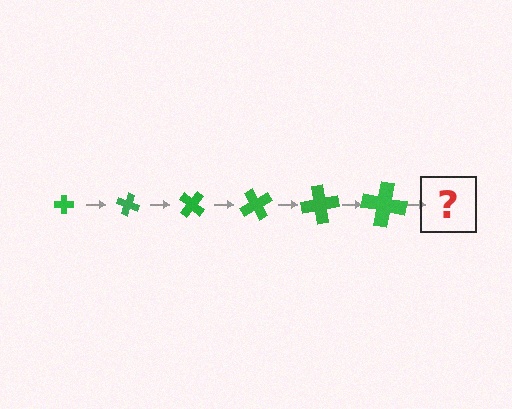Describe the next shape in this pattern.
It should be a cross, larger than the previous one and rotated 120 degrees from the start.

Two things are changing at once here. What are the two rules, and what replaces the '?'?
The two rules are that the cross grows larger each step and it rotates 20 degrees each step. The '?' should be a cross, larger than the previous one and rotated 120 degrees from the start.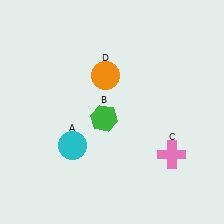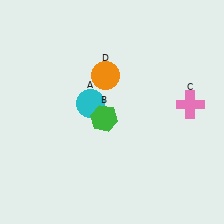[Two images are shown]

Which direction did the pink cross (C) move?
The pink cross (C) moved up.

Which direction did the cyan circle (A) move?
The cyan circle (A) moved up.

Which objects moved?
The objects that moved are: the cyan circle (A), the pink cross (C).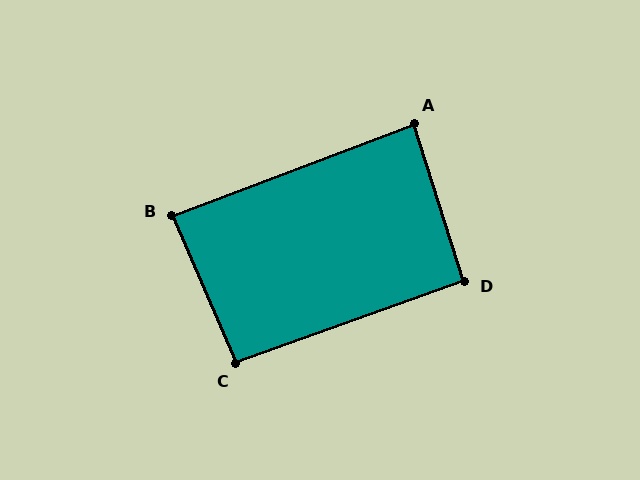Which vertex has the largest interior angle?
C, at approximately 93 degrees.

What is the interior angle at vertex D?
Approximately 92 degrees (approximately right).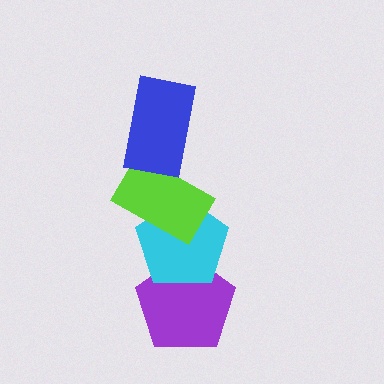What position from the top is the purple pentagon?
The purple pentagon is 4th from the top.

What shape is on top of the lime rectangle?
The blue rectangle is on top of the lime rectangle.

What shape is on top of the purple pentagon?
The cyan pentagon is on top of the purple pentagon.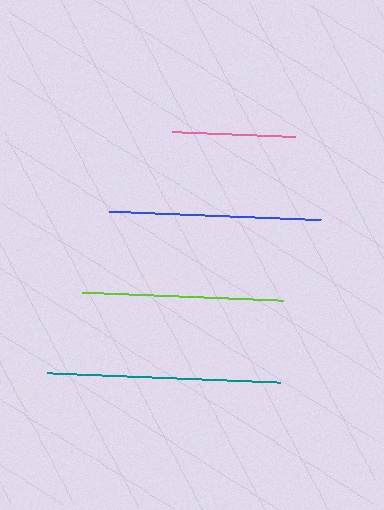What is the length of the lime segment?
The lime segment is approximately 202 pixels long.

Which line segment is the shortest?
The pink line is the shortest at approximately 122 pixels.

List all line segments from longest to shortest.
From longest to shortest: teal, blue, lime, pink.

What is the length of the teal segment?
The teal segment is approximately 233 pixels long.